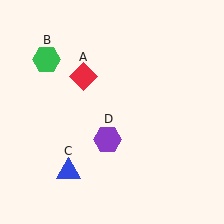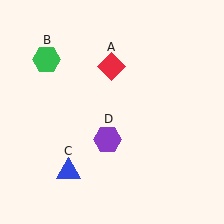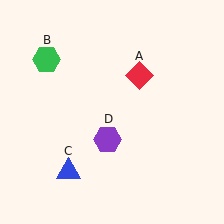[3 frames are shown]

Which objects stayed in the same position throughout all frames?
Green hexagon (object B) and blue triangle (object C) and purple hexagon (object D) remained stationary.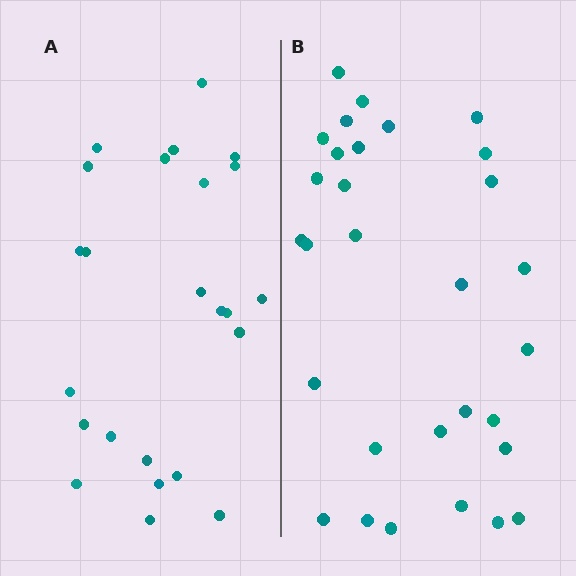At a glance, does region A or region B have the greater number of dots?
Region B (the right region) has more dots.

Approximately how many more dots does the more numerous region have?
Region B has about 6 more dots than region A.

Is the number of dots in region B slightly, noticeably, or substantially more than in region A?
Region B has noticeably more, but not dramatically so. The ratio is roughly 1.2 to 1.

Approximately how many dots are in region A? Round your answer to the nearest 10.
About 20 dots. (The exact count is 24, which rounds to 20.)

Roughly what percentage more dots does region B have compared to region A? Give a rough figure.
About 25% more.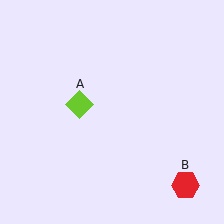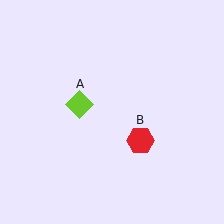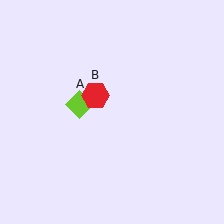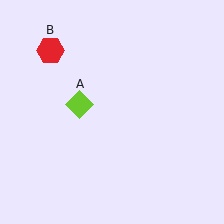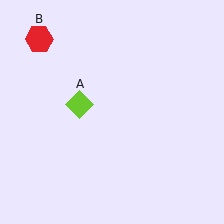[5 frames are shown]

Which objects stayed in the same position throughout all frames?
Lime diamond (object A) remained stationary.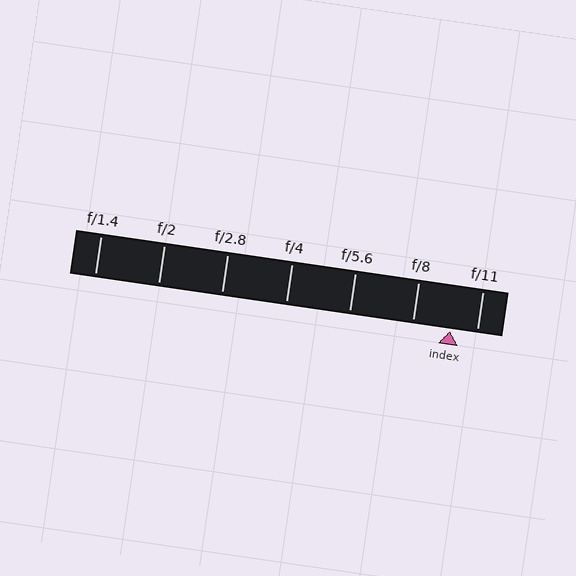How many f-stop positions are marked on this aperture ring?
There are 7 f-stop positions marked.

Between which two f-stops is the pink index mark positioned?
The index mark is between f/8 and f/11.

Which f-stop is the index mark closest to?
The index mark is closest to f/11.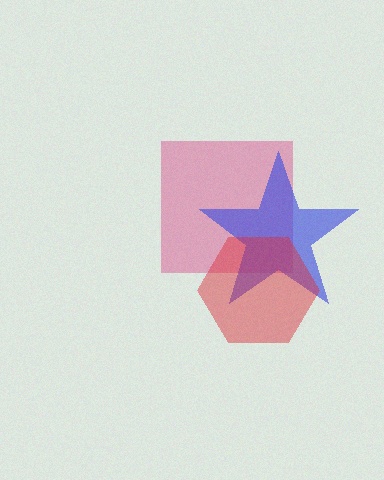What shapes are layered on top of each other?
The layered shapes are: a pink square, a blue star, a red hexagon.